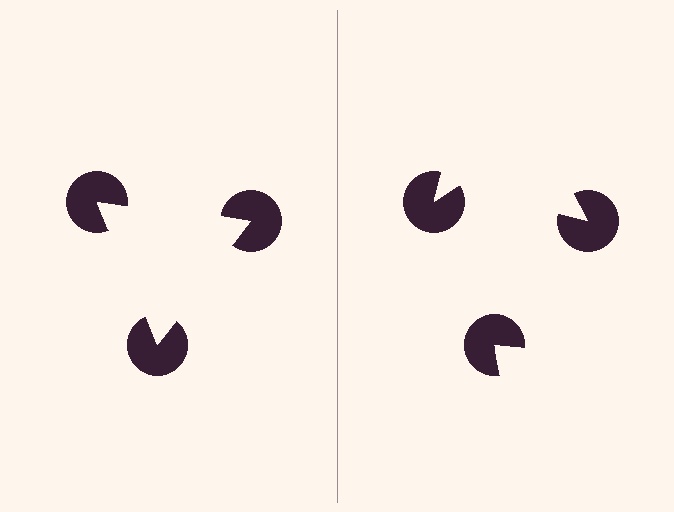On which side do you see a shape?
An illusory triangle appears on the left side. On the right side the wedge cuts are rotated, so no coherent shape forms.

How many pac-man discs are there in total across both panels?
6 — 3 on each side.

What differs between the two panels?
The pac-man discs are positioned identically on both sides; only the wedge orientations differ. On the left they align to a triangle; on the right they are misaligned.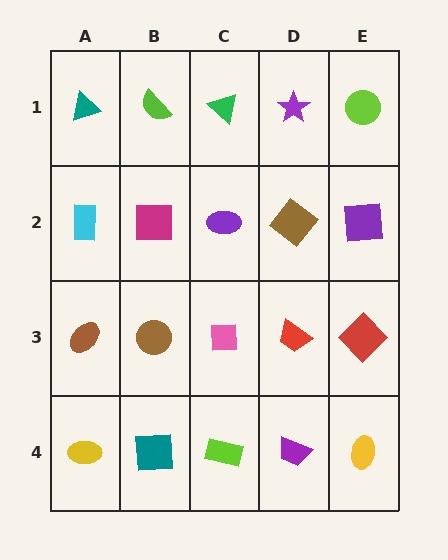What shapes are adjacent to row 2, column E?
A lime circle (row 1, column E), a red diamond (row 3, column E), a brown diamond (row 2, column D).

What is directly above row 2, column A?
A teal triangle.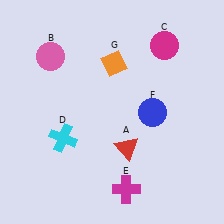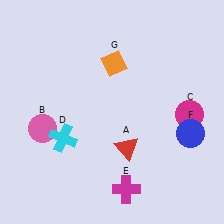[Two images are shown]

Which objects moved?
The objects that moved are: the pink circle (B), the magenta circle (C), the blue circle (F).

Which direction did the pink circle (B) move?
The pink circle (B) moved down.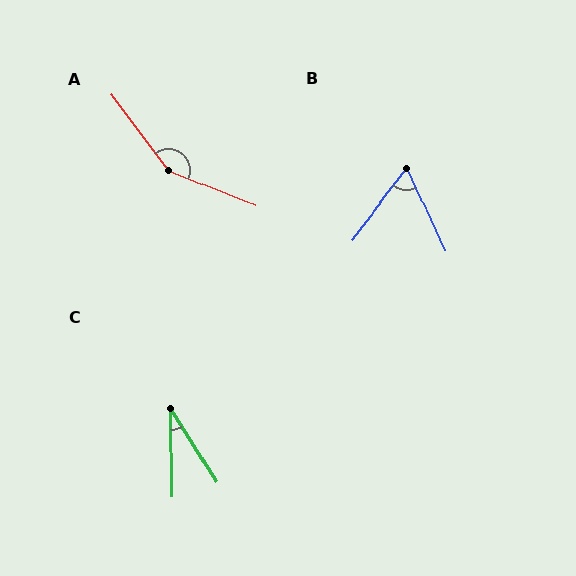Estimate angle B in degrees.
Approximately 62 degrees.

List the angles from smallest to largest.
C (31°), B (62°), A (149°).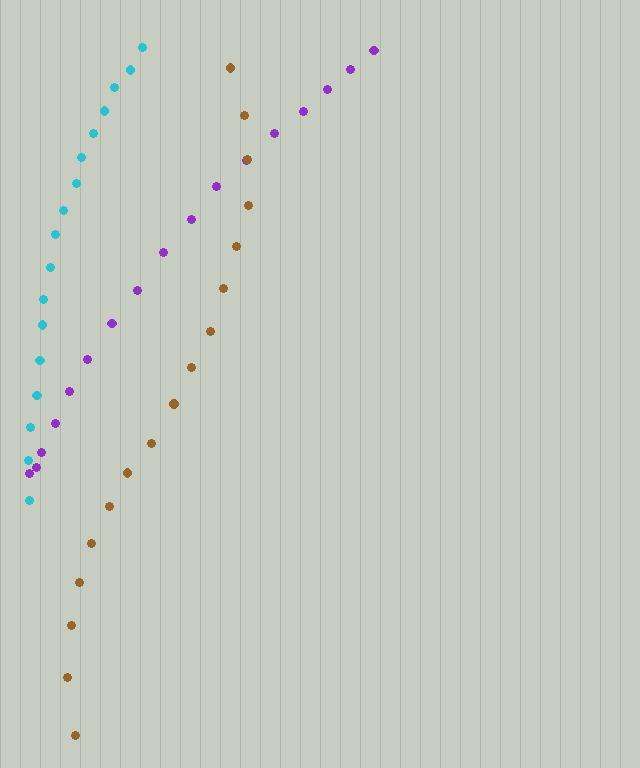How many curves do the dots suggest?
There are 3 distinct paths.